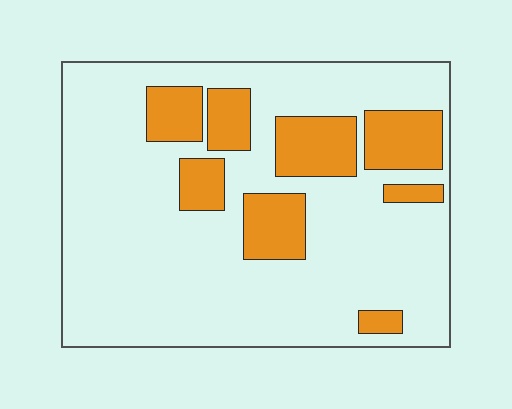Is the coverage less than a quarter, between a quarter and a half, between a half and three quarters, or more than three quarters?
Less than a quarter.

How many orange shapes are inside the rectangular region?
8.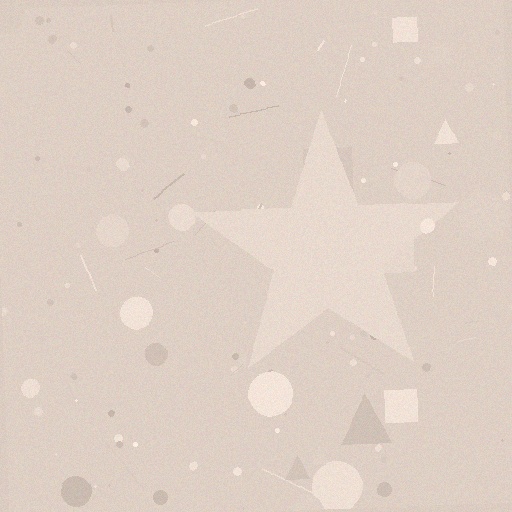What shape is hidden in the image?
A star is hidden in the image.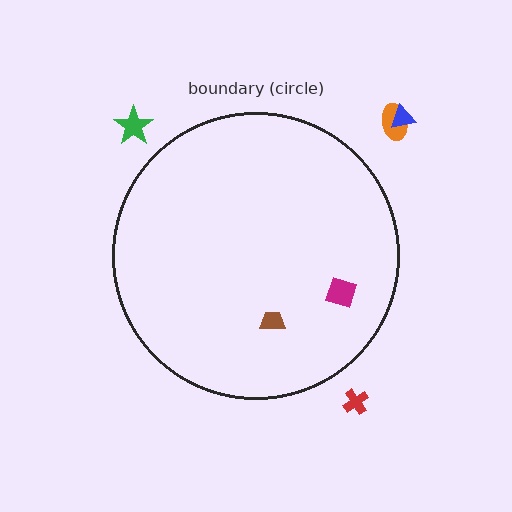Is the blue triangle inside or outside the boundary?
Outside.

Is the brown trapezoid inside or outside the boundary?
Inside.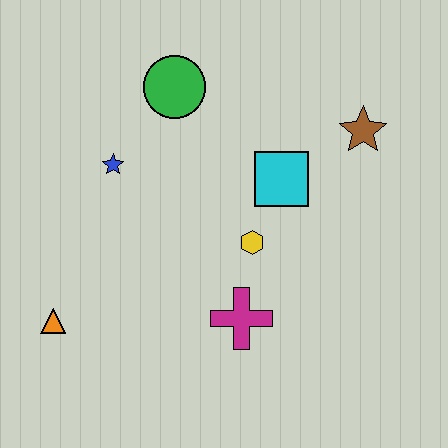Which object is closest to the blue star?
The green circle is closest to the blue star.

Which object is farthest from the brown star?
The orange triangle is farthest from the brown star.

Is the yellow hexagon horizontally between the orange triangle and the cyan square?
Yes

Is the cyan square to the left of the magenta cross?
No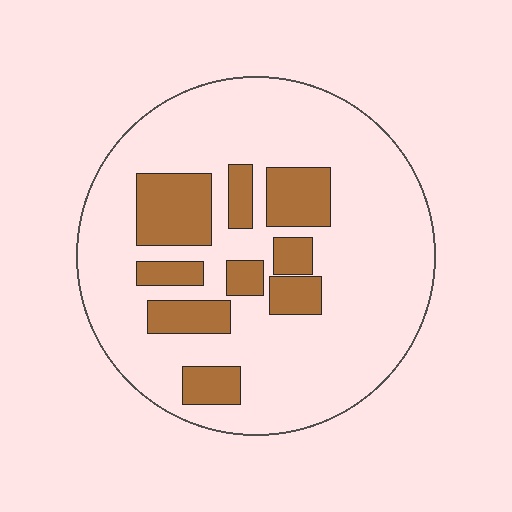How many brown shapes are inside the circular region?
9.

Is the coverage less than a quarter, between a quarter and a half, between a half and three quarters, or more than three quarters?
Less than a quarter.